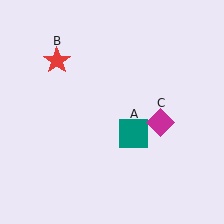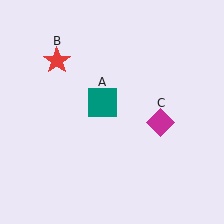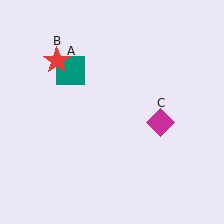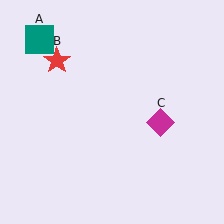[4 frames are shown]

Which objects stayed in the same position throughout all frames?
Red star (object B) and magenta diamond (object C) remained stationary.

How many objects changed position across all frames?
1 object changed position: teal square (object A).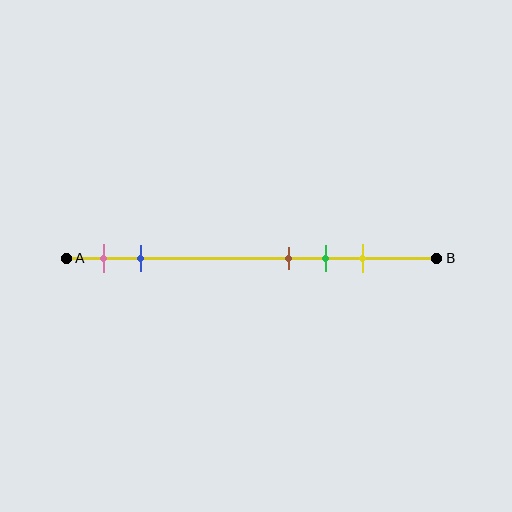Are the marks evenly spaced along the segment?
No, the marks are not evenly spaced.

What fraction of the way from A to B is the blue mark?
The blue mark is approximately 20% (0.2) of the way from A to B.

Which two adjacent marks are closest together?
The brown and green marks are the closest adjacent pair.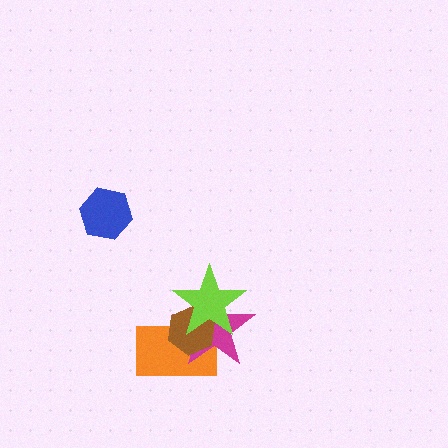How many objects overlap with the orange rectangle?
3 objects overlap with the orange rectangle.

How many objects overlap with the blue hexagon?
0 objects overlap with the blue hexagon.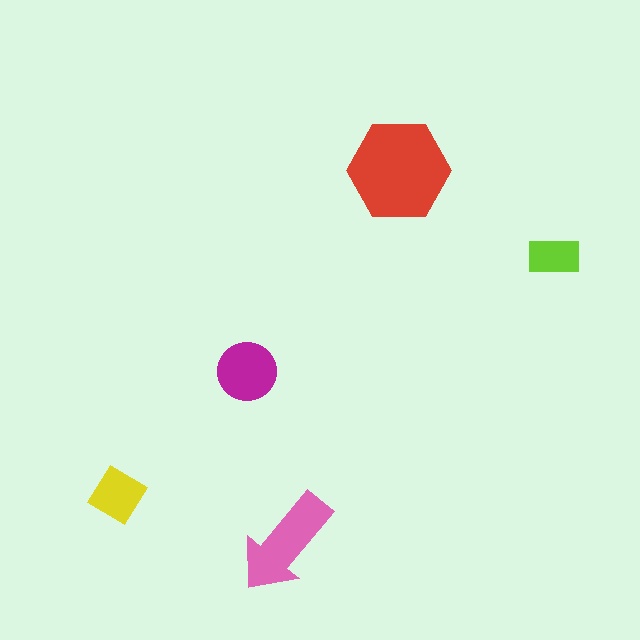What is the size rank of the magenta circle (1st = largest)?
3rd.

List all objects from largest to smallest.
The red hexagon, the pink arrow, the magenta circle, the yellow diamond, the lime rectangle.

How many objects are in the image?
There are 5 objects in the image.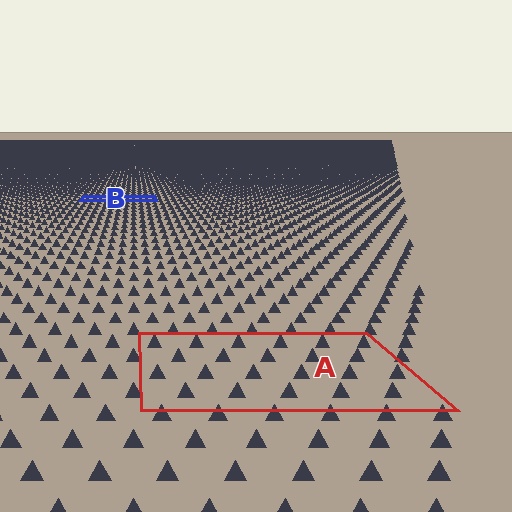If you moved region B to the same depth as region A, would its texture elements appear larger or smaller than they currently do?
They would appear larger. At a closer depth, the same texture elements are projected at a bigger on-screen size.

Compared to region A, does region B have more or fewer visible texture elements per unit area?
Region B has more texture elements per unit area — they are packed more densely because it is farther away.